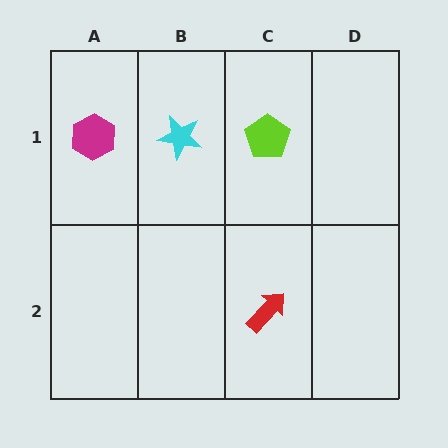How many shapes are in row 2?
1 shape.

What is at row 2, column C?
A red arrow.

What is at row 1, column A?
A magenta hexagon.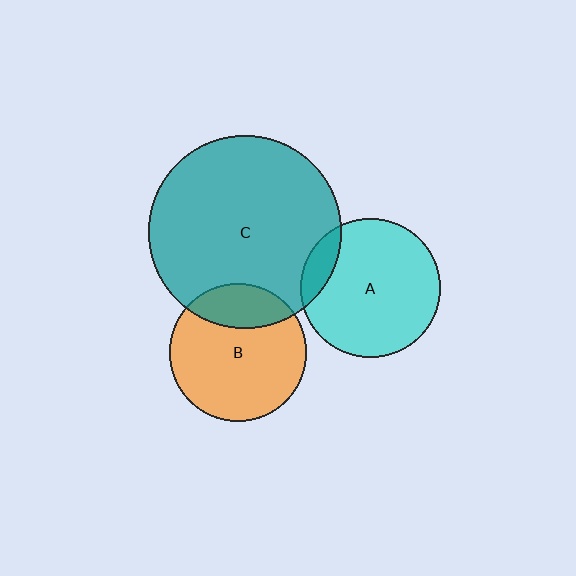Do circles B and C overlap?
Yes.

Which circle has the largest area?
Circle C (teal).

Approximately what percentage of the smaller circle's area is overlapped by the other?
Approximately 25%.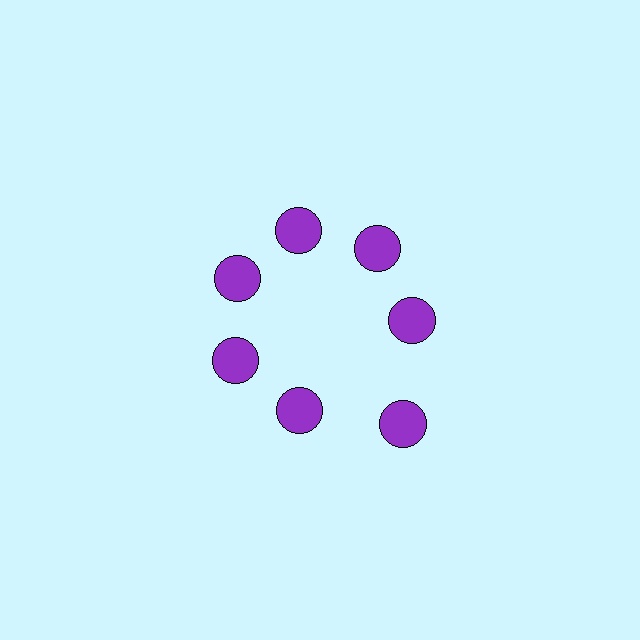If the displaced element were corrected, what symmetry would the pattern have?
It would have 7-fold rotational symmetry — the pattern would map onto itself every 51 degrees.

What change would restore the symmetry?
The symmetry would be restored by moving it inward, back onto the ring so that all 7 circles sit at equal angles and equal distance from the center.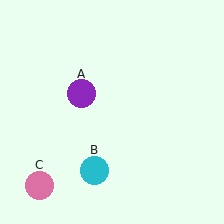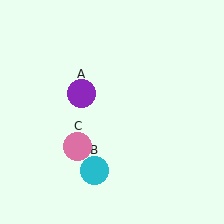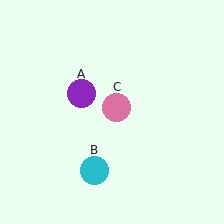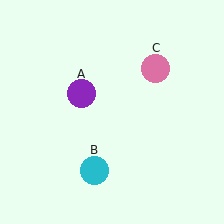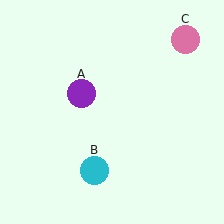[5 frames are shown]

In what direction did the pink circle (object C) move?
The pink circle (object C) moved up and to the right.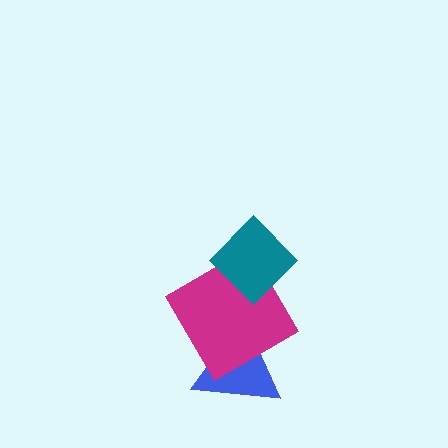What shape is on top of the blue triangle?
The magenta diamond is on top of the blue triangle.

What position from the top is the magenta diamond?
The magenta diamond is 2nd from the top.